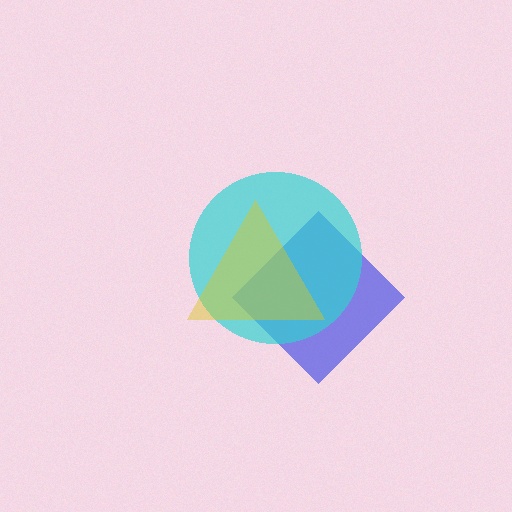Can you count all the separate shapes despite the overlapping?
Yes, there are 3 separate shapes.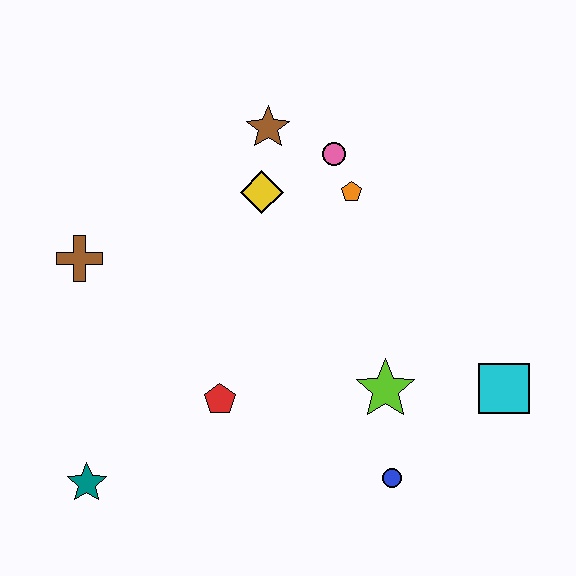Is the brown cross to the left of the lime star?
Yes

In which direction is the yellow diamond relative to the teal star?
The yellow diamond is above the teal star.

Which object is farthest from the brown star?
The teal star is farthest from the brown star.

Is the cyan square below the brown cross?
Yes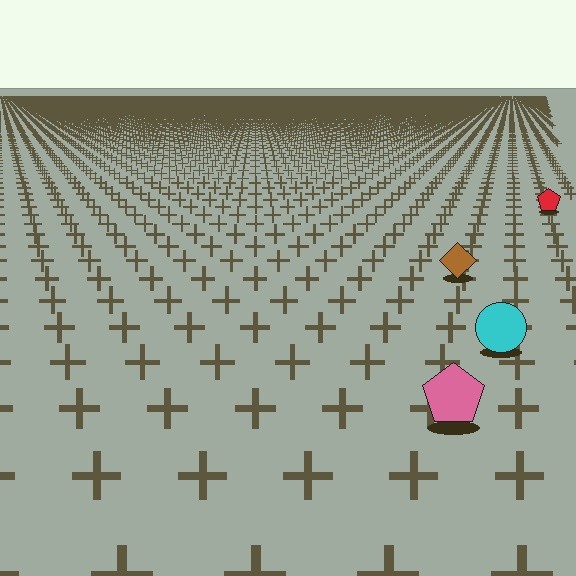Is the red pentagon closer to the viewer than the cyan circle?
No. The cyan circle is closer — you can tell from the texture gradient: the ground texture is coarser near it.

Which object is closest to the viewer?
The pink pentagon is closest. The texture marks near it are larger and more spread out.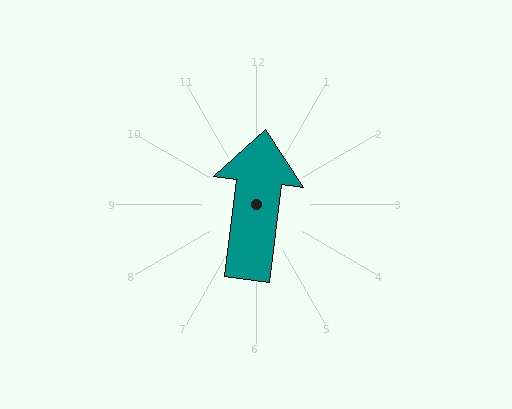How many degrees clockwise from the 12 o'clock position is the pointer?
Approximately 7 degrees.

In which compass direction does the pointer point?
North.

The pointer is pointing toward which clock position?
Roughly 12 o'clock.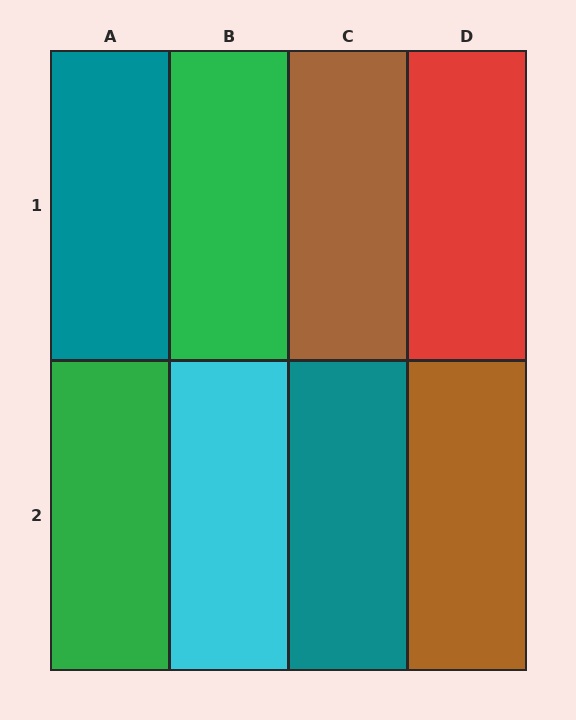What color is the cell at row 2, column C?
Teal.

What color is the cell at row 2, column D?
Brown.